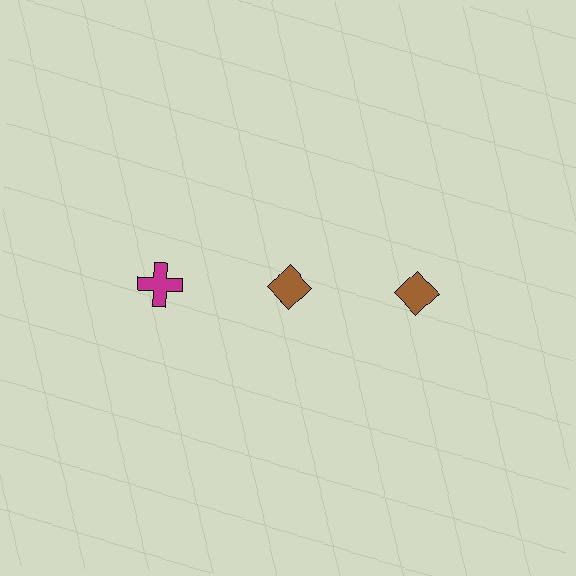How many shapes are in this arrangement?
There are 3 shapes arranged in a grid pattern.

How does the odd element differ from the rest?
It differs in both color (magenta instead of brown) and shape (cross instead of diamond).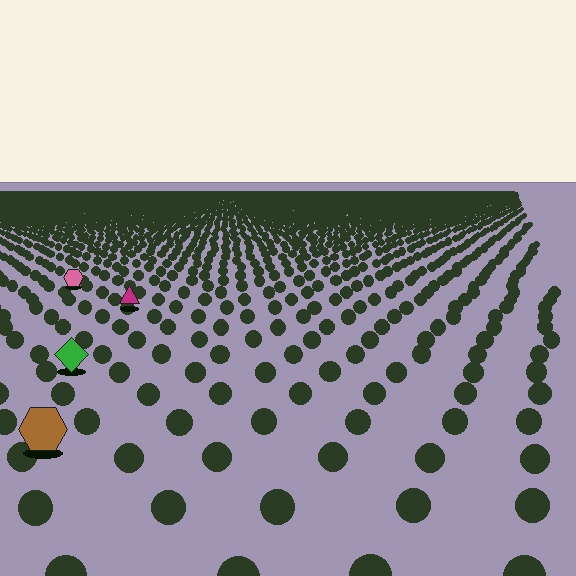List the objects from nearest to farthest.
From nearest to farthest: the brown hexagon, the green diamond, the magenta triangle, the pink hexagon.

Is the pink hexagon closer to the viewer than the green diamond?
No. The green diamond is closer — you can tell from the texture gradient: the ground texture is coarser near it.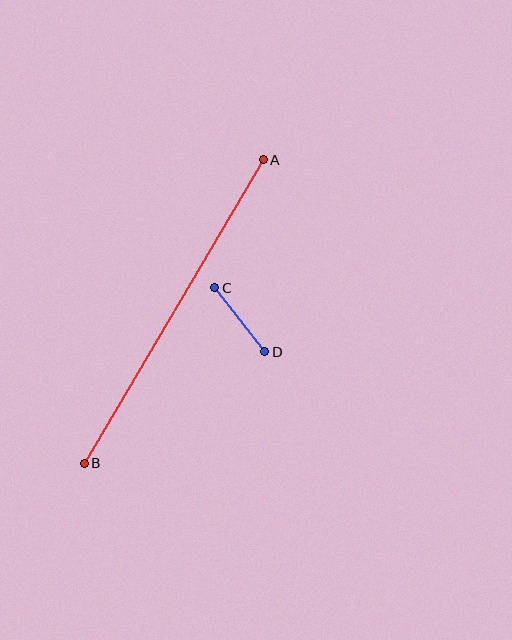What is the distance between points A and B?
The distance is approximately 353 pixels.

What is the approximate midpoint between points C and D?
The midpoint is at approximately (240, 320) pixels.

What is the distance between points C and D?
The distance is approximately 81 pixels.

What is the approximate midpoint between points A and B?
The midpoint is at approximately (174, 311) pixels.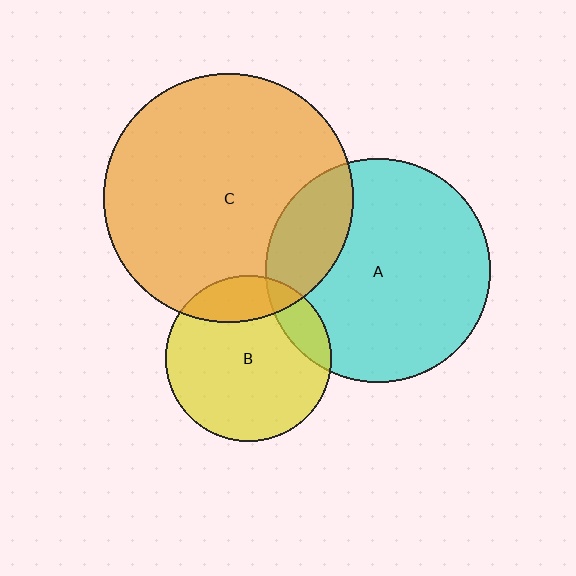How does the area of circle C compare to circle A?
Approximately 1.2 times.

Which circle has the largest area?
Circle C (orange).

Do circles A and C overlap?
Yes.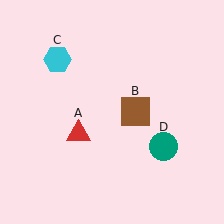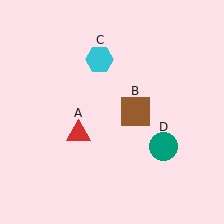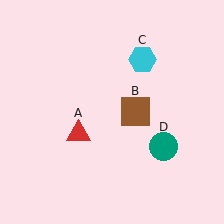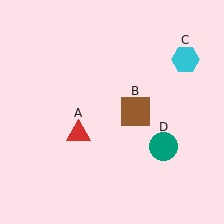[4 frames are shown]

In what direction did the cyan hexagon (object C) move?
The cyan hexagon (object C) moved right.